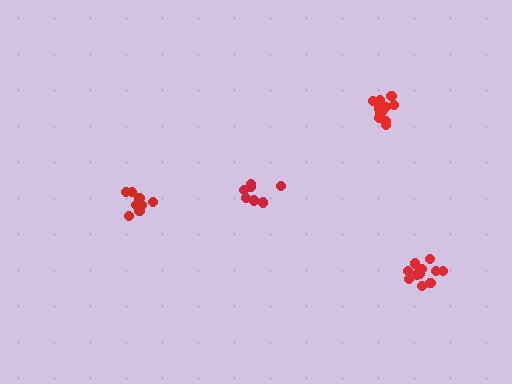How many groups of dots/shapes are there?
There are 4 groups.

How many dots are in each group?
Group 1: 12 dots, Group 2: 8 dots, Group 3: 8 dots, Group 4: 12 dots (40 total).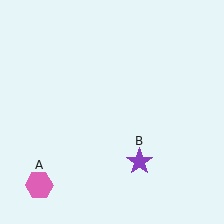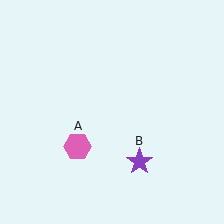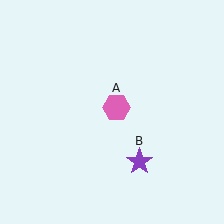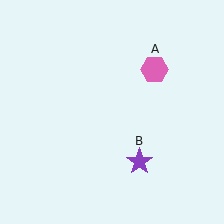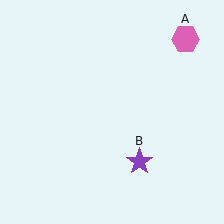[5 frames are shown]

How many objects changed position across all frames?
1 object changed position: pink hexagon (object A).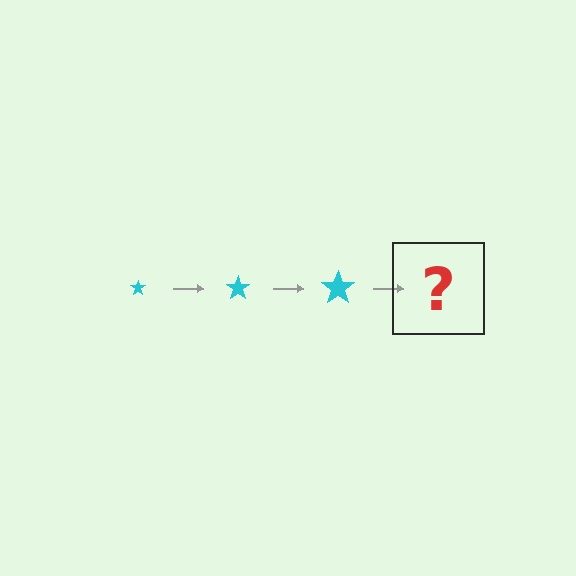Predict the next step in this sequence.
The next step is a cyan star, larger than the previous one.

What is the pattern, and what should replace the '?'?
The pattern is that the star gets progressively larger each step. The '?' should be a cyan star, larger than the previous one.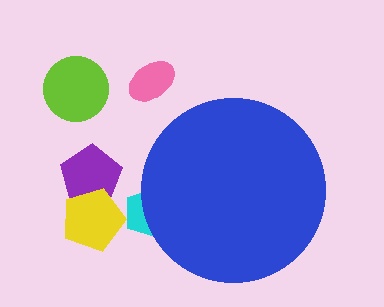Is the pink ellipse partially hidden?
No, the pink ellipse is fully visible.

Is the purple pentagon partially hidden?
No, the purple pentagon is fully visible.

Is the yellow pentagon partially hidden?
No, the yellow pentagon is fully visible.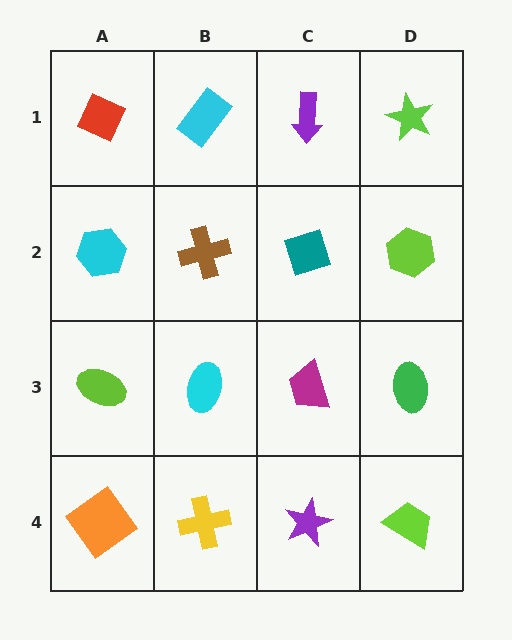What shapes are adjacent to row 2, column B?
A cyan rectangle (row 1, column B), a cyan ellipse (row 3, column B), a cyan hexagon (row 2, column A), a teal diamond (row 2, column C).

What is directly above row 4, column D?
A green ellipse.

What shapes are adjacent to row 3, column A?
A cyan hexagon (row 2, column A), an orange diamond (row 4, column A), a cyan ellipse (row 3, column B).